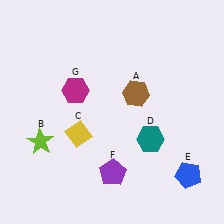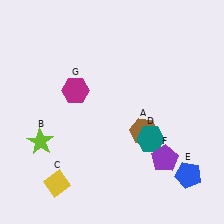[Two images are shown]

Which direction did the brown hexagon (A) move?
The brown hexagon (A) moved down.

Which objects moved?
The objects that moved are: the brown hexagon (A), the yellow diamond (C), the purple pentagon (F).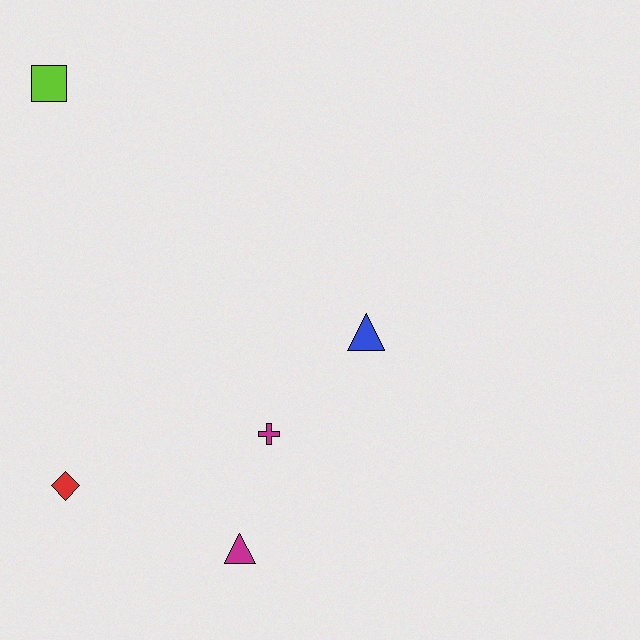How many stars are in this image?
There are no stars.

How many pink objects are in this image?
There are no pink objects.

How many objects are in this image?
There are 5 objects.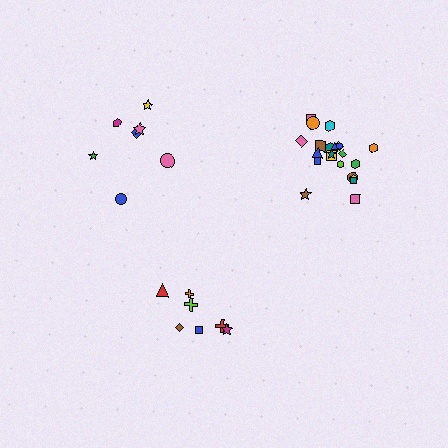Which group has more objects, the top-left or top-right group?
The top-right group.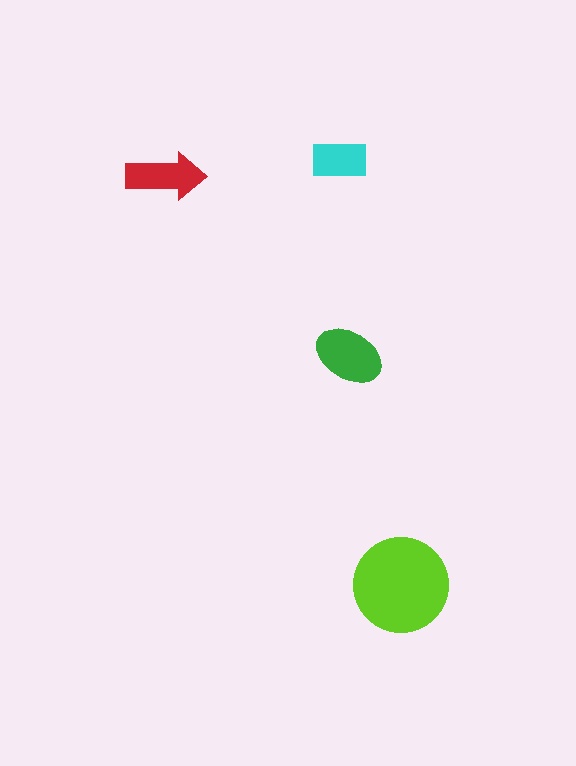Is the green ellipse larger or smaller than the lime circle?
Smaller.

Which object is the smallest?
The cyan rectangle.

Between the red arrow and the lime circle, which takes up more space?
The lime circle.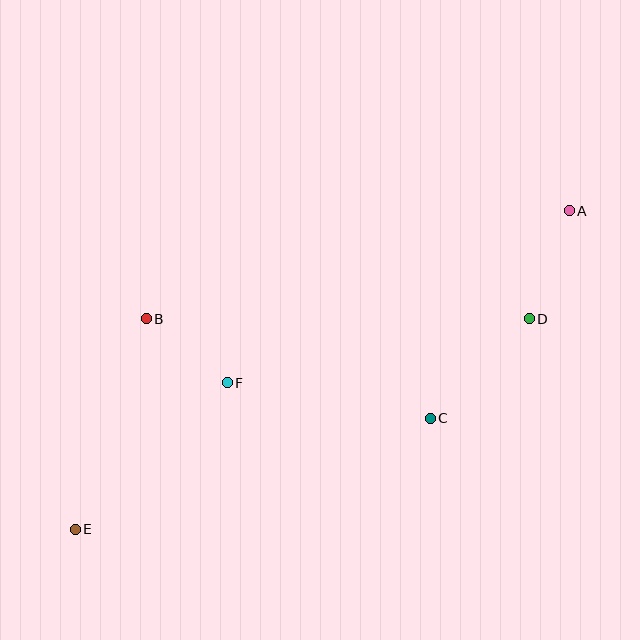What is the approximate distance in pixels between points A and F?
The distance between A and F is approximately 383 pixels.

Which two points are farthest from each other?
Points A and E are farthest from each other.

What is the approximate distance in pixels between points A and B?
The distance between A and B is approximately 437 pixels.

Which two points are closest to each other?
Points B and F are closest to each other.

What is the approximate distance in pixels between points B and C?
The distance between B and C is approximately 301 pixels.